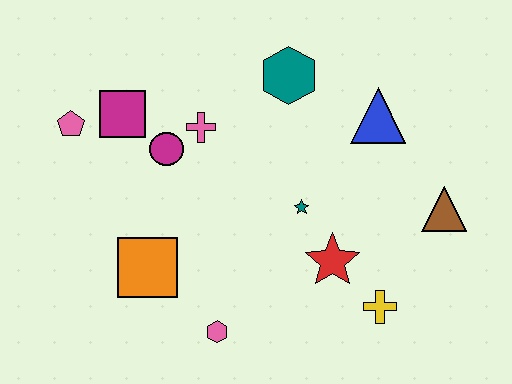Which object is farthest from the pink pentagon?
The brown triangle is farthest from the pink pentagon.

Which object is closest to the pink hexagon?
The orange square is closest to the pink hexagon.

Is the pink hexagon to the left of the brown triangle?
Yes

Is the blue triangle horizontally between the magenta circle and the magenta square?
No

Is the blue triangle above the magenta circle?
Yes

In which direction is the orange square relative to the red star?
The orange square is to the left of the red star.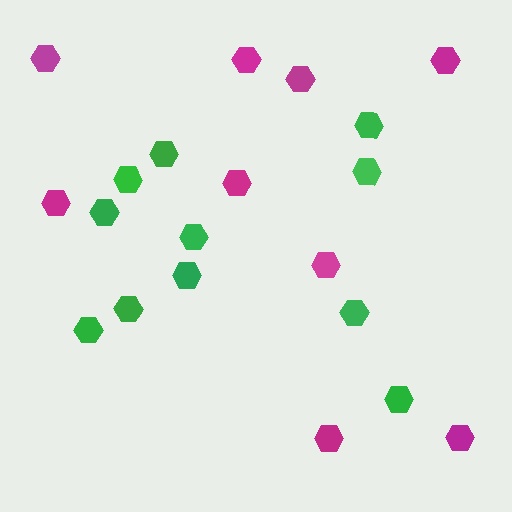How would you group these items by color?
There are 2 groups: one group of magenta hexagons (9) and one group of green hexagons (11).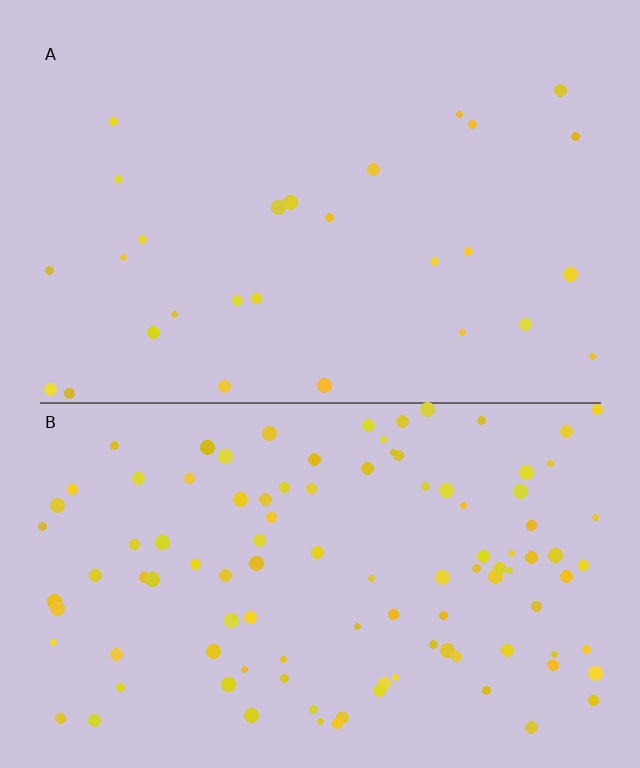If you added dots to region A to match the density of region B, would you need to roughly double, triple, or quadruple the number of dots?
Approximately quadruple.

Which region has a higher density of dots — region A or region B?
B (the bottom).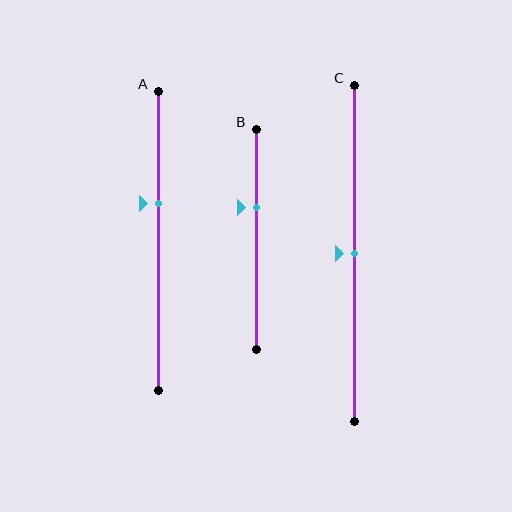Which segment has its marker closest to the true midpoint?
Segment C has its marker closest to the true midpoint.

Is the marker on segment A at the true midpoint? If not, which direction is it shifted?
No, the marker on segment A is shifted upward by about 12% of the segment length.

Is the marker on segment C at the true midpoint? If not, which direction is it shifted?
Yes, the marker on segment C is at the true midpoint.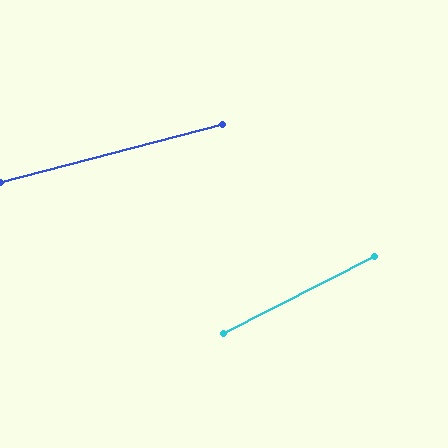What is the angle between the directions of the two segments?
Approximately 12 degrees.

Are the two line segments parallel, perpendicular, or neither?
Neither parallel nor perpendicular — they differ by about 12°.